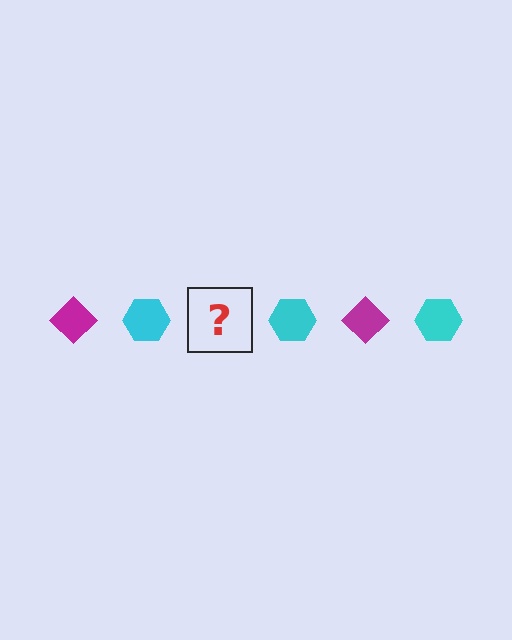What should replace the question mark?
The question mark should be replaced with a magenta diamond.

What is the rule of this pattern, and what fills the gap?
The rule is that the pattern alternates between magenta diamond and cyan hexagon. The gap should be filled with a magenta diamond.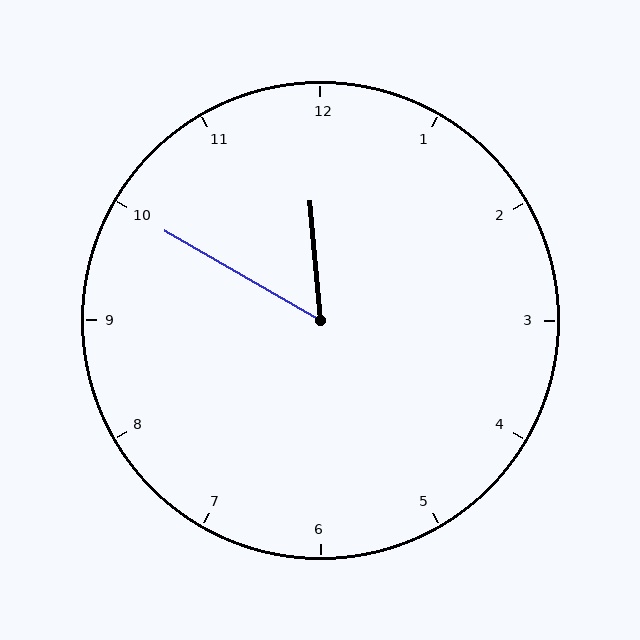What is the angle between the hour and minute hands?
Approximately 55 degrees.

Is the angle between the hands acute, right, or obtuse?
It is acute.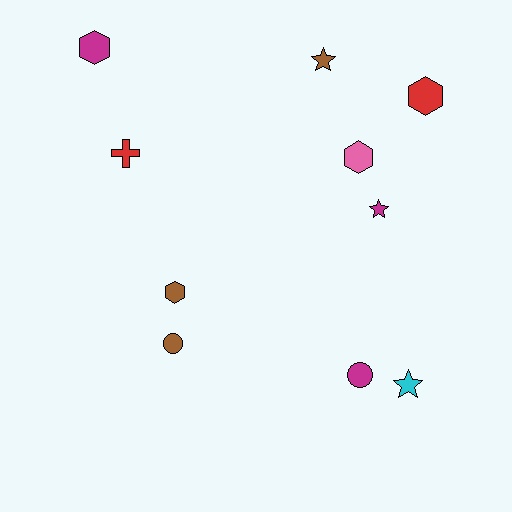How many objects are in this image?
There are 10 objects.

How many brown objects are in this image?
There are 3 brown objects.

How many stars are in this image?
There are 3 stars.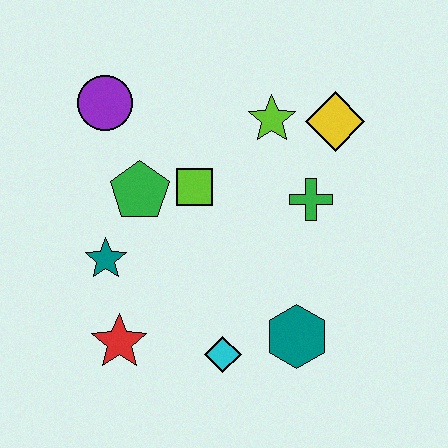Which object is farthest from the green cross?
The red star is farthest from the green cross.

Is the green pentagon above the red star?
Yes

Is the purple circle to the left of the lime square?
Yes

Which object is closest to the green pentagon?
The lime square is closest to the green pentagon.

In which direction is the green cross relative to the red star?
The green cross is to the right of the red star.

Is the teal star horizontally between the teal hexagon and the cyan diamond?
No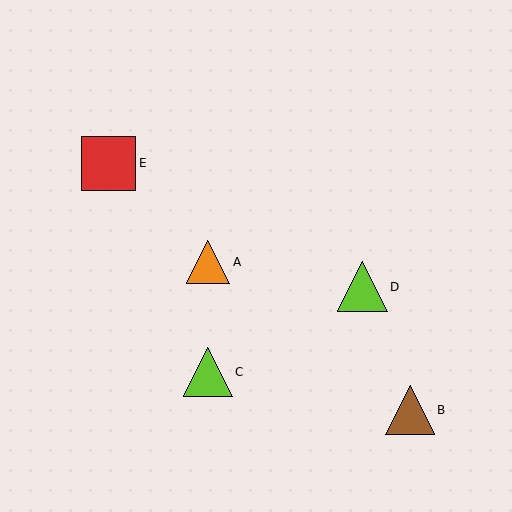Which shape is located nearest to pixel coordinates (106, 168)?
The red square (labeled E) at (109, 163) is nearest to that location.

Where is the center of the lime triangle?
The center of the lime triangle is at (362, 287).